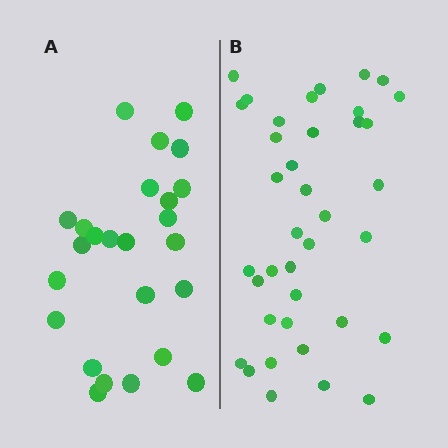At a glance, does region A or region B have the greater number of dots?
Region B (the right region) has more dots.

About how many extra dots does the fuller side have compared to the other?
Region B has approximately 15 more dots than region A.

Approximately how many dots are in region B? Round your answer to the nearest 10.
About 40 dots. (The exact count is 38, which rounds to 40.)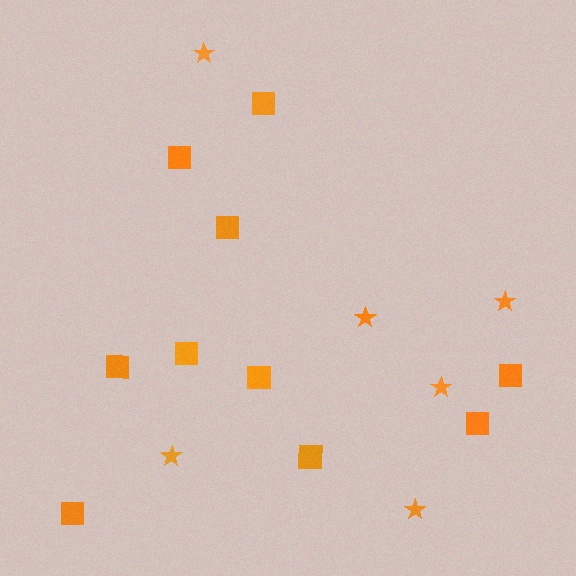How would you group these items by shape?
There are 2 groups: one group of stars (6) and one group of squares (10).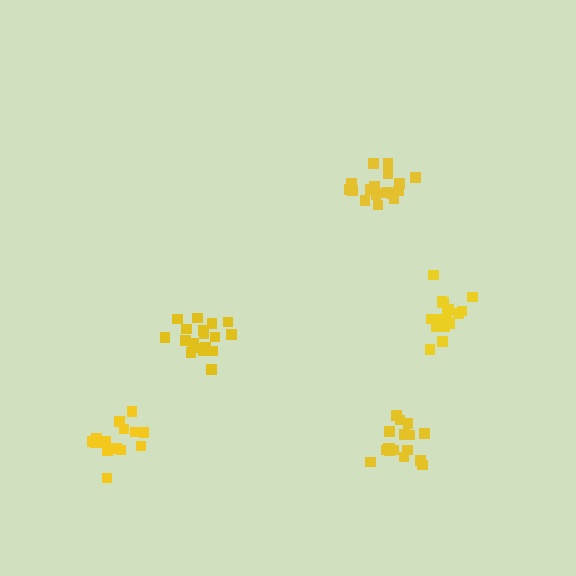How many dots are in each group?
Group 1: 15 dots, Group 2: 20 dots, Group 3: 16 dots, Group 4: 18 dots, Group 5: 17 dots (86 total).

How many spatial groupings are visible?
There are 5 spatial groupings.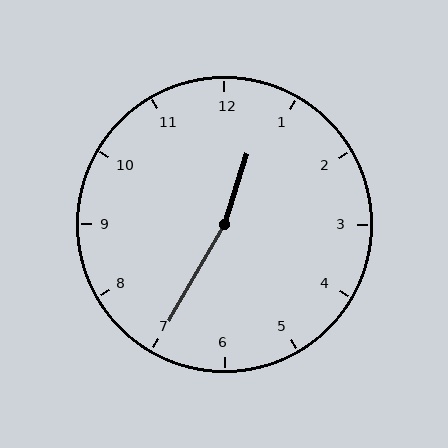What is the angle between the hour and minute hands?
Approximately 168 degrees.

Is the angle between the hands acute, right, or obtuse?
It is obtuse.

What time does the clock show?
12:35.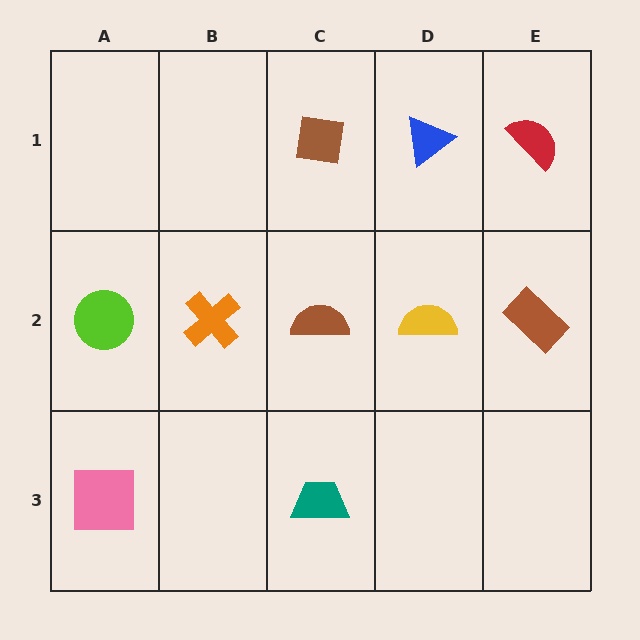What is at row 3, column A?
A pink square.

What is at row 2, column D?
A yellow semicircle.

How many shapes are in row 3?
2 shapes.